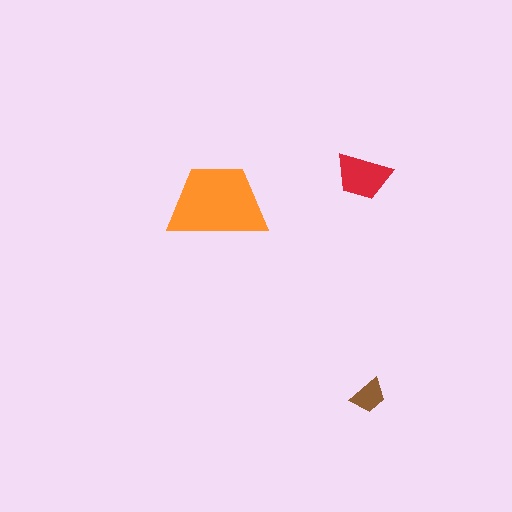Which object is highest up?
The red trapezoid is topmost.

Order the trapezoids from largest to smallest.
the orange one, the red one, the brown one.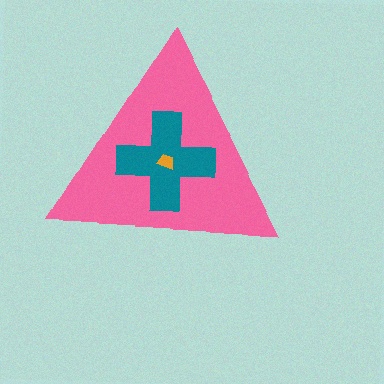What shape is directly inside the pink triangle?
The teal cross.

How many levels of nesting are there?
3.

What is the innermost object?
The orange trapezoid.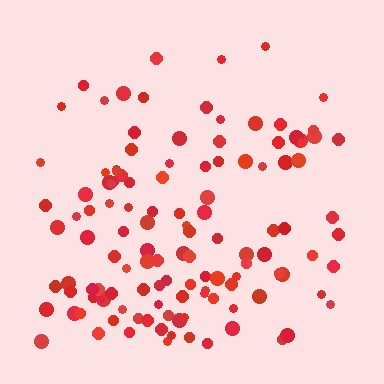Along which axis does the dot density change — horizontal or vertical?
Vertical.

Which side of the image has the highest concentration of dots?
The bottom.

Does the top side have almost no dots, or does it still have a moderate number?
Still a moderate number, just noticeably fewer than the bottom.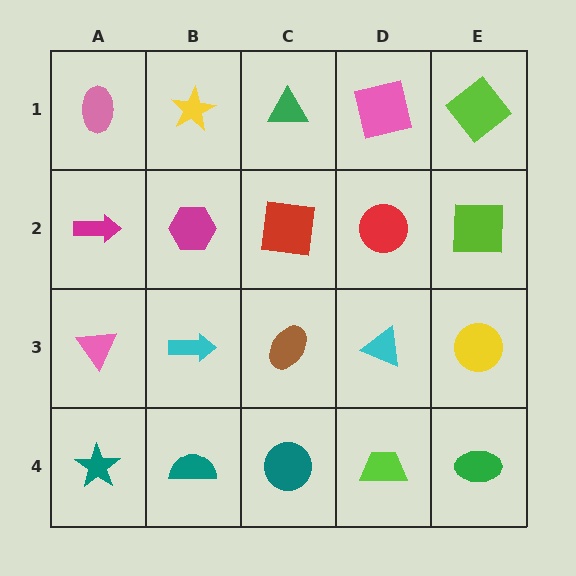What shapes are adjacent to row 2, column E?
A lime diamond (row 1, column E), a yellow circle (row 3, column E), a red circle (row 2, column D).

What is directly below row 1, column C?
A red square.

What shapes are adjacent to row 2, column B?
A yellow star (row 1, column B), a cyan arrow (row 3, column B), a magenta arrow (row 2, column A), a red square (row 2, column C).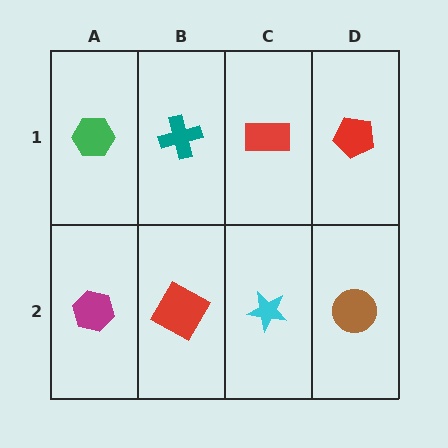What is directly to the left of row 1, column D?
A red rectangle.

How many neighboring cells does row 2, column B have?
3.